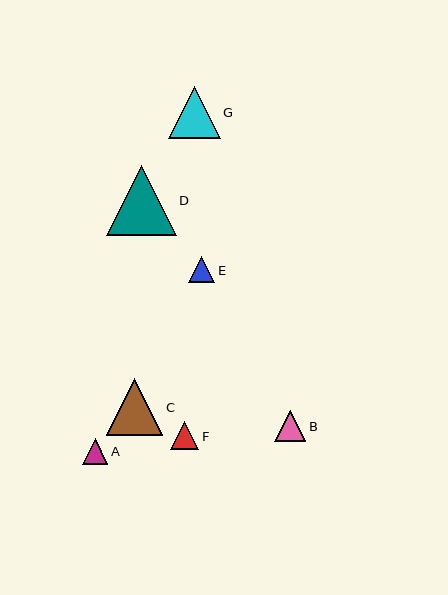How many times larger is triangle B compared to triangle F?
Triangle B is approximately 1.1 times the size of triangle F.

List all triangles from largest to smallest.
From largest to smallest: D, C, G, B, F, E, A.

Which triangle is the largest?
Triangle D is the largest with a size of approximately 70 pixels.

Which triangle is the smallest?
Triangle A is the smallest with a size of approximately 25 pixels.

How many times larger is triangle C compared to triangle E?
Triangle C is approximately 2.2 times the size of triangle E.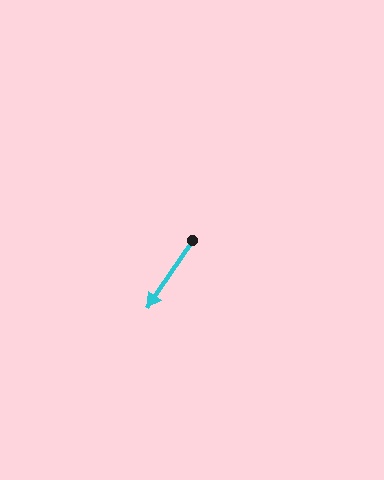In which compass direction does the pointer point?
Southwest.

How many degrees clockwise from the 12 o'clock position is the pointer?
Approximately 214 degrees.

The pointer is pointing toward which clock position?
Roughly 7 o'clock.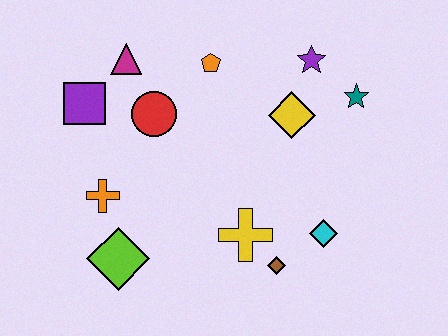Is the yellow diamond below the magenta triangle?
Yes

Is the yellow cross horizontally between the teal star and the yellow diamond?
No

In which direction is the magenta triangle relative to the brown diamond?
The magenta triangle is above the brown diamond.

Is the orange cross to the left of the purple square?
No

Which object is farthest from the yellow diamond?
The lime diamond is farthest from the yellow diamond.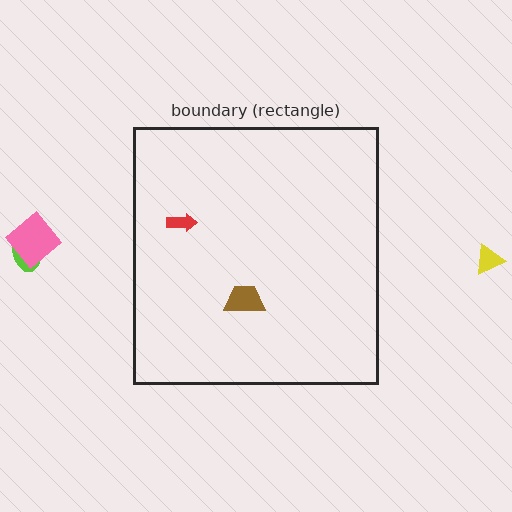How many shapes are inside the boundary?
2 inside, 3 outside.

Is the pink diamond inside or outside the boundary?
Outside.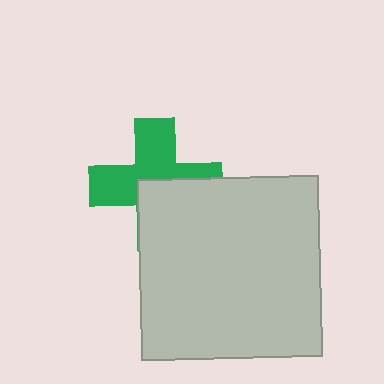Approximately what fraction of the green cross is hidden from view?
Roughly 45% of the green cross is hidden behind the light gray square.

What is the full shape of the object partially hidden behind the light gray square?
The partially hidden object is a green cross.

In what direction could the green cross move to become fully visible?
The green cross could move toward the upper-left. That would shift it out from behind the light gray square entirely.